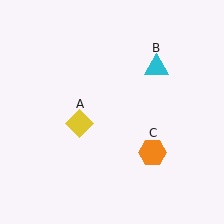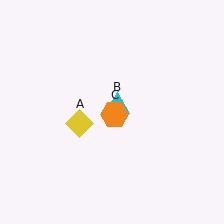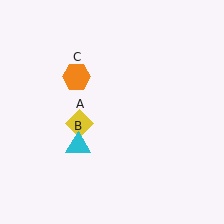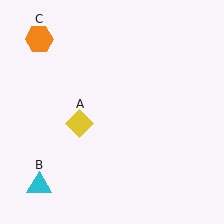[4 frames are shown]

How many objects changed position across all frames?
2 objects changed position: cyan triangle (object B), orange hexagon (object C).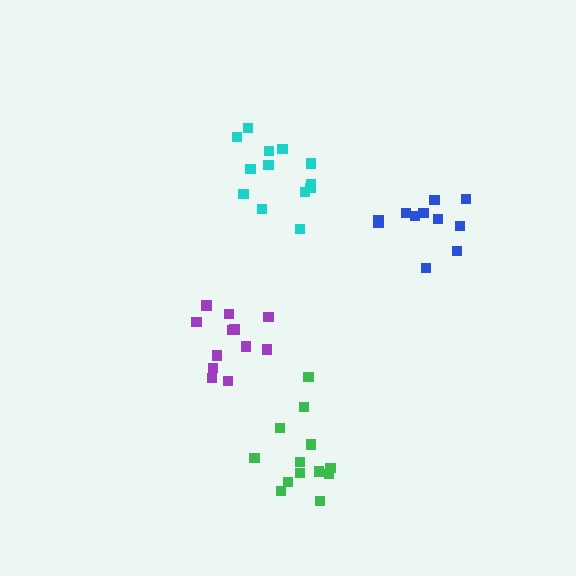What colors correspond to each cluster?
The clusters are colored: green, cyan, blue, purple.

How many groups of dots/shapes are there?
There are 4 groups.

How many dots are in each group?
Group 1: 13 dots, Group 2: 14 dots, Group 3: 11 dots, Group 4: 12 dots (50 total).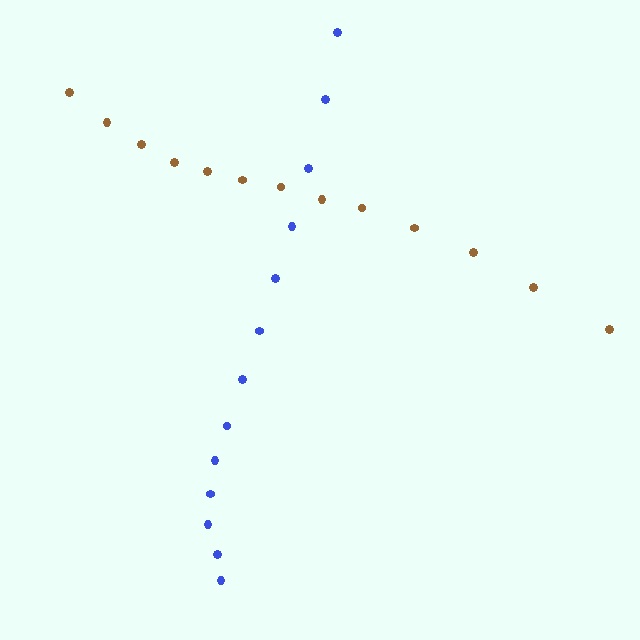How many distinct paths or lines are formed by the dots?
There are 2 distinct paths.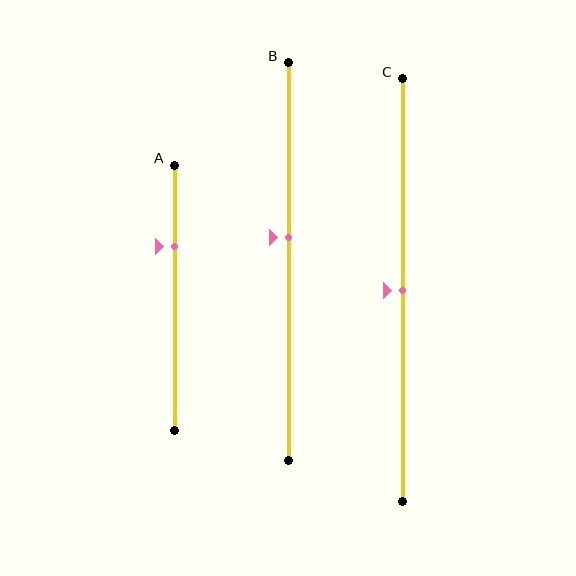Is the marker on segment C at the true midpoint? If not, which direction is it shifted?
Yes, the marker on segment C is at the true midpoint.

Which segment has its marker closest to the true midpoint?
Segment C has its marker closest to the true midpoint.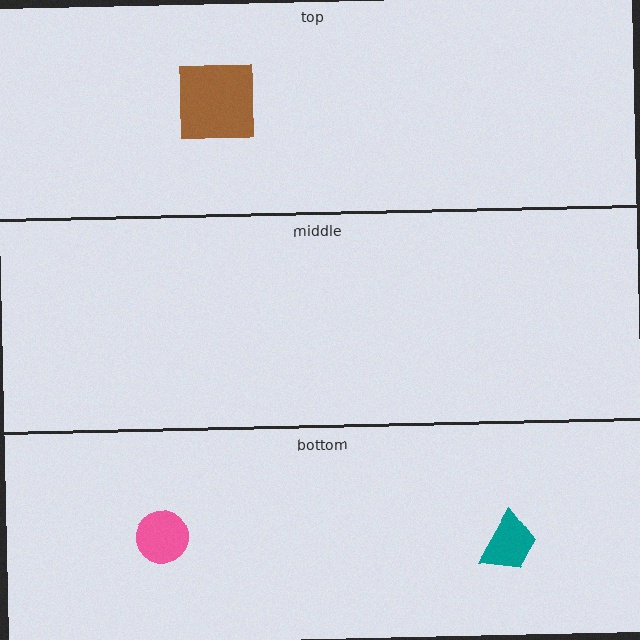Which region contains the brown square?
The top region.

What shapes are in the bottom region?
The teal trapezoid, the pink circle.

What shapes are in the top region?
The brown square.